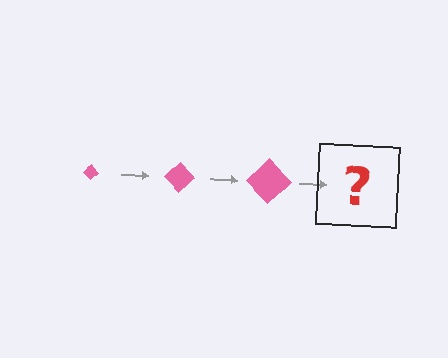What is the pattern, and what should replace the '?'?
The pattern is that the diamond gets progressively larger each step. The '?' should be a pink diamond, larger than the previous one.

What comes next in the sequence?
The next element should be a pink diamond, larger than the previous one.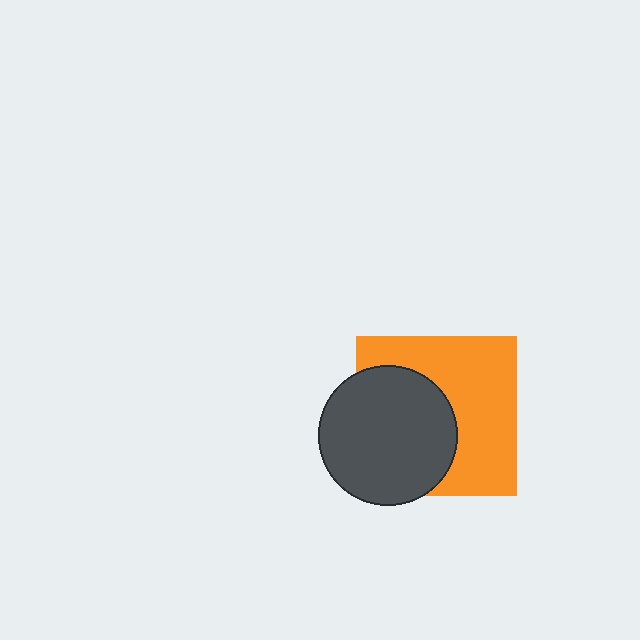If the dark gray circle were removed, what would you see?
You would see the complete orange square.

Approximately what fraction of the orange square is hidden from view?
Roughly 45% of the orange square is hidden behind the dark gray circle.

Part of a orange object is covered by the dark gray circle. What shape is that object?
It is a square.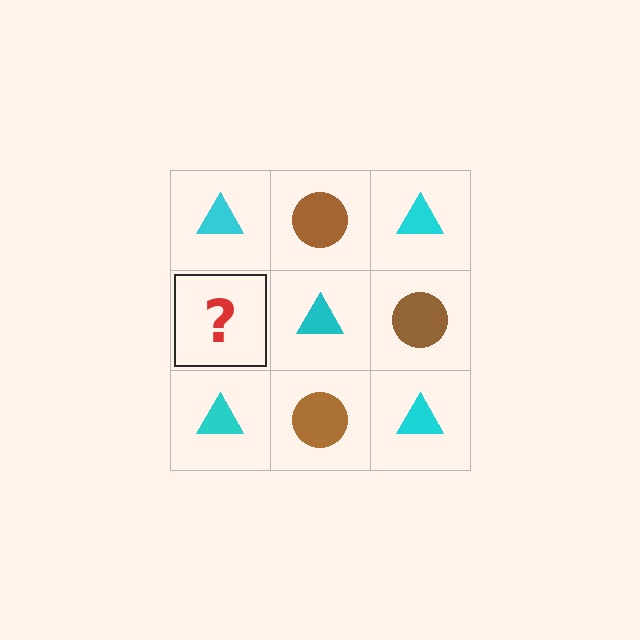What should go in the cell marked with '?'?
The missing cell should contain a brown circle.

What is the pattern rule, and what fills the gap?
The rule is that it alternates cyan triangle and brown circle in a checkerboard pattern. The gap should be filled with a brown circle.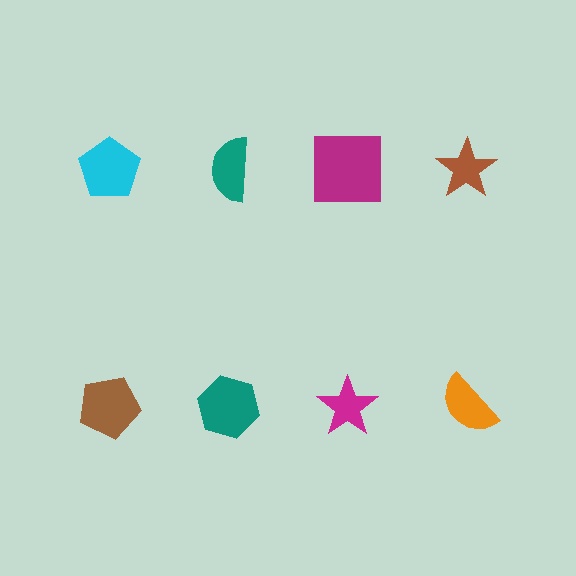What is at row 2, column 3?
A magenta star.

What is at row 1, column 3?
A magenta square.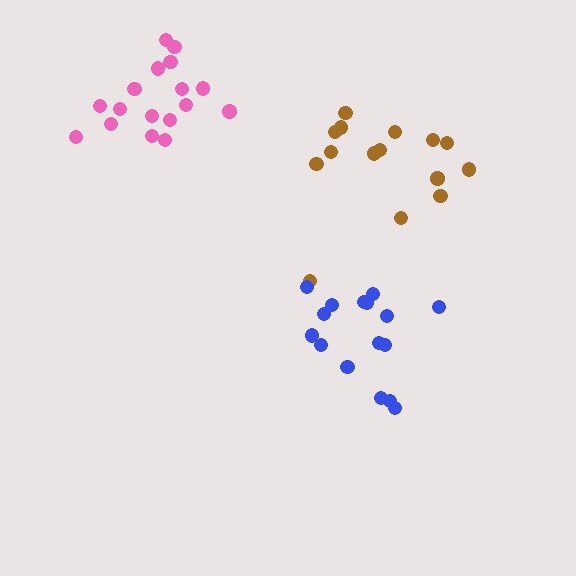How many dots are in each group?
Group 1: 17 dots, Group 2: 15 dots, Group 3: 16 dots (48 total).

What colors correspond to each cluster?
The clusters are colored: pink, brown, blue.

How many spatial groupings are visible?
There are 3 spatial groupings.